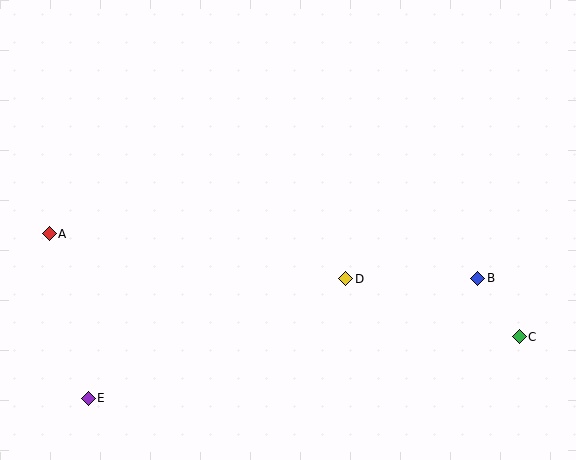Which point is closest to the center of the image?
Point D at (346, 279) is closest to the center.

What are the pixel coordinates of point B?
Point B is at (478, 278).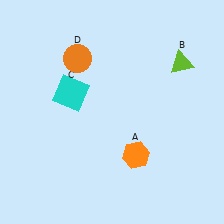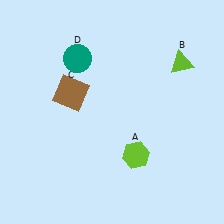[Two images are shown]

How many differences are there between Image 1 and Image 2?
There are 3 differences between the two images.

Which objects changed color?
A changed from orange to lime. C changed from cyan to brown. D changed from orange to teal.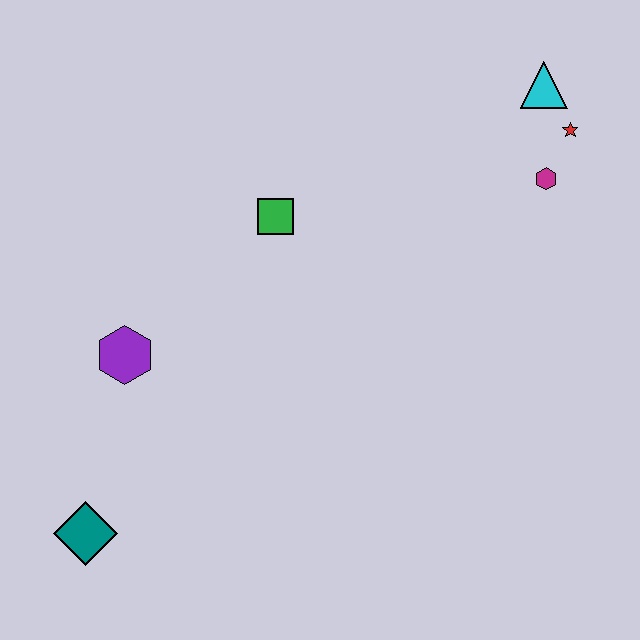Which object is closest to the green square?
The purple hexagon is closest to the green square.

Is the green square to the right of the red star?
No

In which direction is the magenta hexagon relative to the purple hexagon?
The magenta hexagon is to the right of the purple hexagon.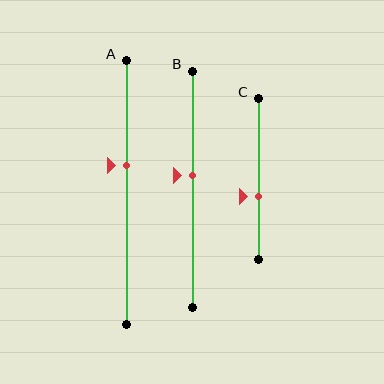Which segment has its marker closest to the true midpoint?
Segment B has its marker closest to the true midpoint.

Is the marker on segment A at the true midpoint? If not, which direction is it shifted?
No, the marker on segment A is shifted upward by about 10% of the segment length.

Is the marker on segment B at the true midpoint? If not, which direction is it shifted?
No, the marker on segment B is shifted upward by about 6% of the segment length.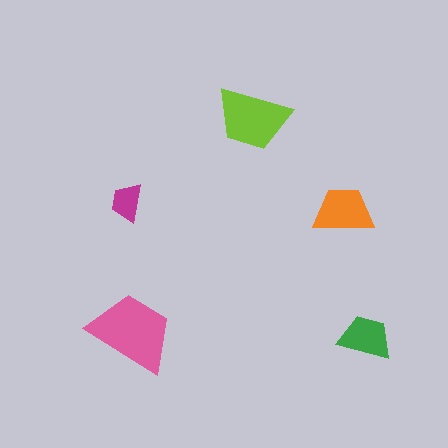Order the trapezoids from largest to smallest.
the pink one, the lime one, the orange one, the green one, the magenta one.